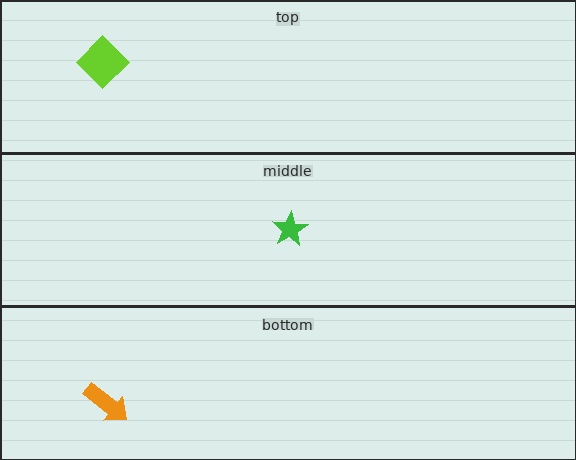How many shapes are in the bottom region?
1.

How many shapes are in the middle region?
1.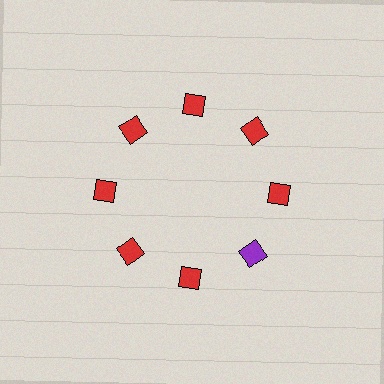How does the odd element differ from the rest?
It has a different color: purple instead of red.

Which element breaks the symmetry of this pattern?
The purple diamond at roughly the 4 o'clock position breaks the symmetry. All other shapes are red diamonds.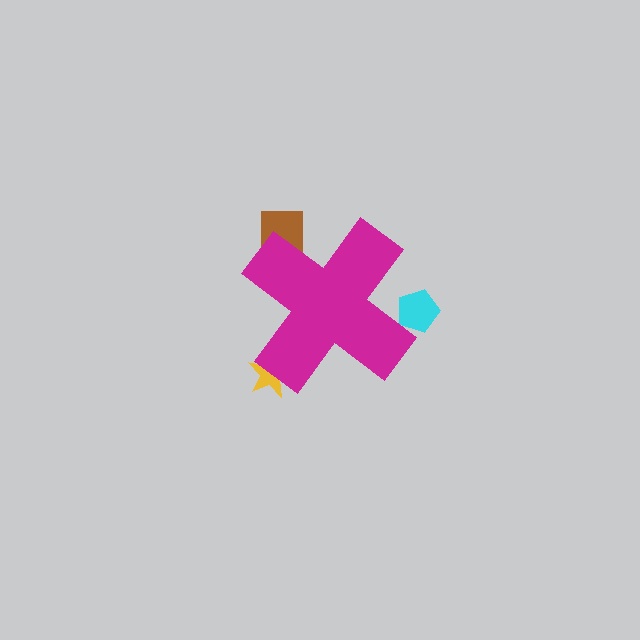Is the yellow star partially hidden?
Yes, the yellow star is partially hidden behind the magenta cross.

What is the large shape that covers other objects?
A magenta cross.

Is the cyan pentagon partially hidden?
Yes, the cyan pentagon is partially hidden behind the magenta cross.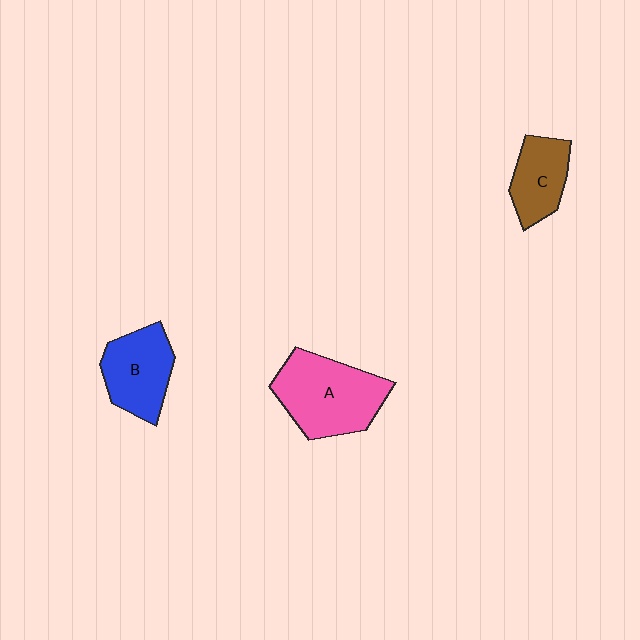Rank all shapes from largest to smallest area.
From largest to smallest: A (pink), B (blue), C (brown).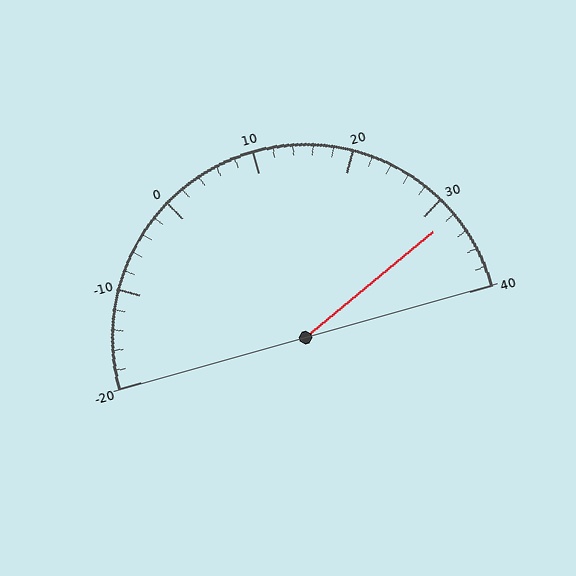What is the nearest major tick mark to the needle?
The nearest major tick mark is 30.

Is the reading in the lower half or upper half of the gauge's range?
The reading is in the upper half of the range (-20 to 40).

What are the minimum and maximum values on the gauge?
The gauge ranges from -20 to 40.